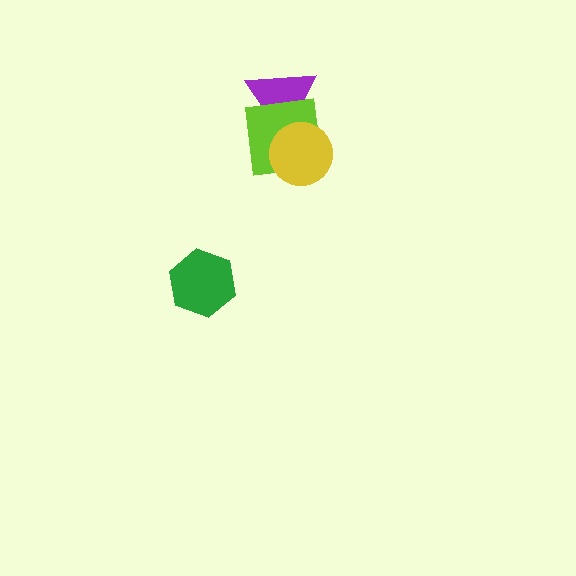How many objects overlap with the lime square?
2 objects overlap with the lime square.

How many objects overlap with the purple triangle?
2 objects overlap with the purple triangle.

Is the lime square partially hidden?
Yes, it is partially covered by another shape.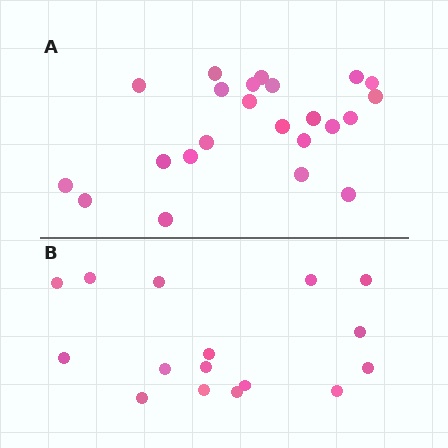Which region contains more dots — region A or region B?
Region A (the top region) has more dots.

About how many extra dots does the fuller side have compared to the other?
Region A has roughly 8 or so more dots than region B.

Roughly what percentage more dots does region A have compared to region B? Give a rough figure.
About 45% more.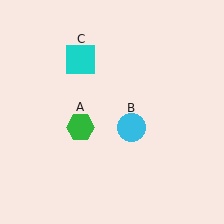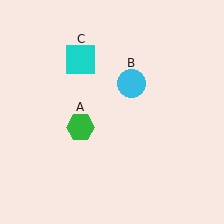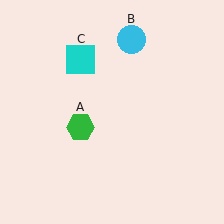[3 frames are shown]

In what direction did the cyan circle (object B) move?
The cyan circle (object B) moved up.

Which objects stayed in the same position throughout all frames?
Green hexagon (object A) and cyan square (object C) remained stationary.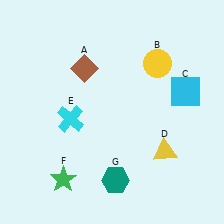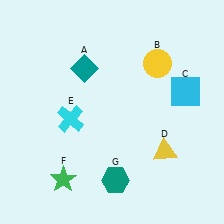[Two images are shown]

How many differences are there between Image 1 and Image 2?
There is 1 difference between the two images.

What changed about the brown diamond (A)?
In Image 1, A is brown. In Image 2, it changed to teal.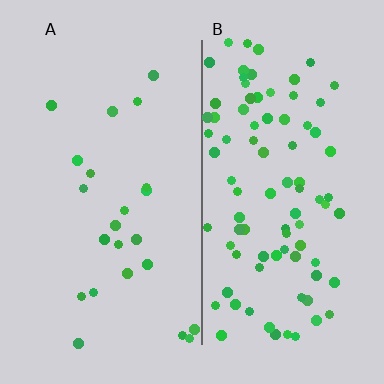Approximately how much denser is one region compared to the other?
Approximately 3.8× — region B over region A.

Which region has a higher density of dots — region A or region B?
B (the right).